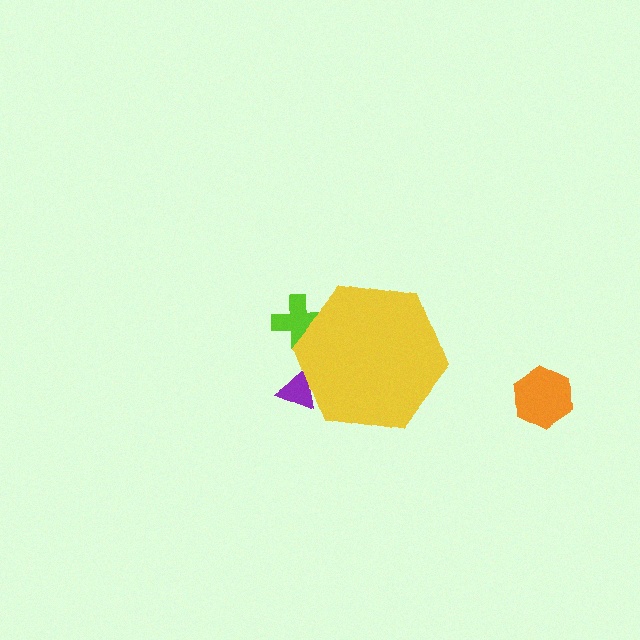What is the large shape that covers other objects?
A yellow hexagon.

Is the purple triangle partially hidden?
Yes, the purple triangle is partially hidden behind the yellow hexagon.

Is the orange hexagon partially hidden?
No, the orange hexagon is fully visible.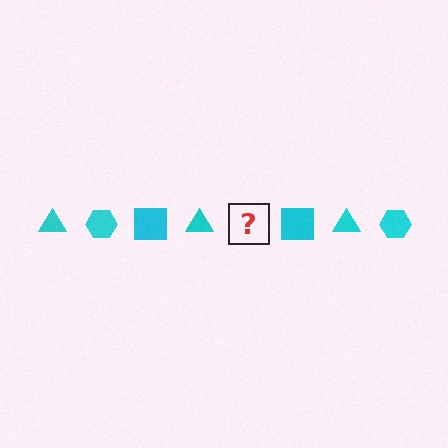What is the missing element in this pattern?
The missing element is a cyan hexagon.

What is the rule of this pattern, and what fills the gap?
The rule is that the pattern cycles through triangle, hexagon, square shapes in cyan. The gap should be filled with a cyan hexagon.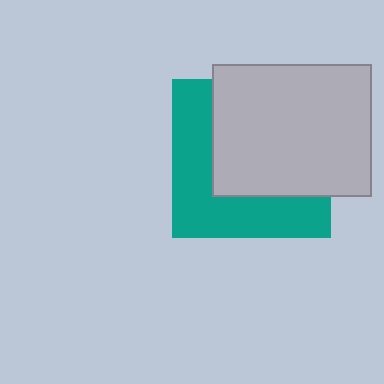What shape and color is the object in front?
The object in front is a light gray rectangle.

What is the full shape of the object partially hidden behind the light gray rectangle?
The partially hidden object is a teal square.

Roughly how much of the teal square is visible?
A small part of it is visible (roughly 44%).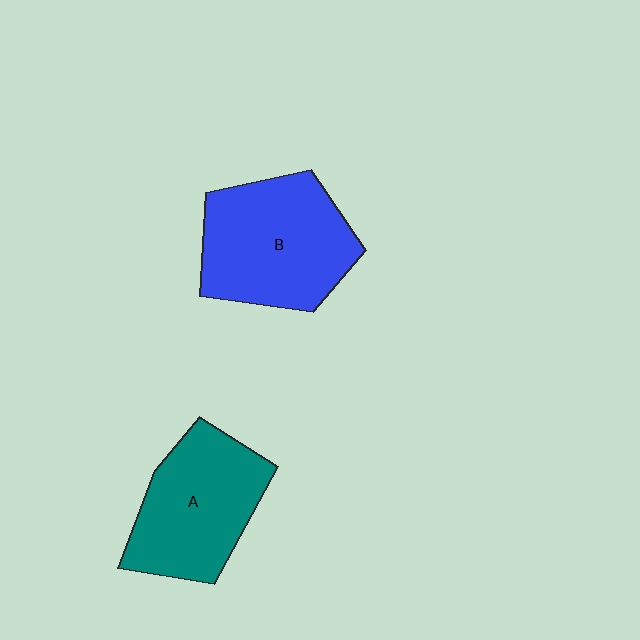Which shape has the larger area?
Shape B (blue).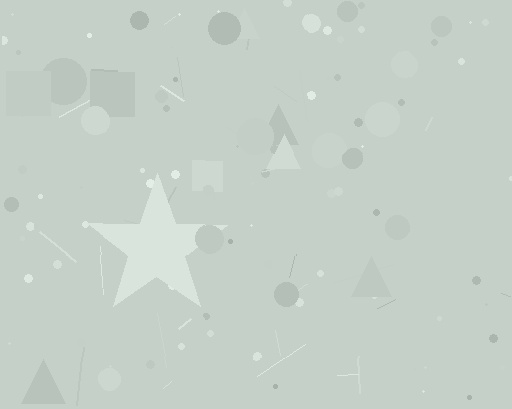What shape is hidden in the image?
A star is hidden in the image.